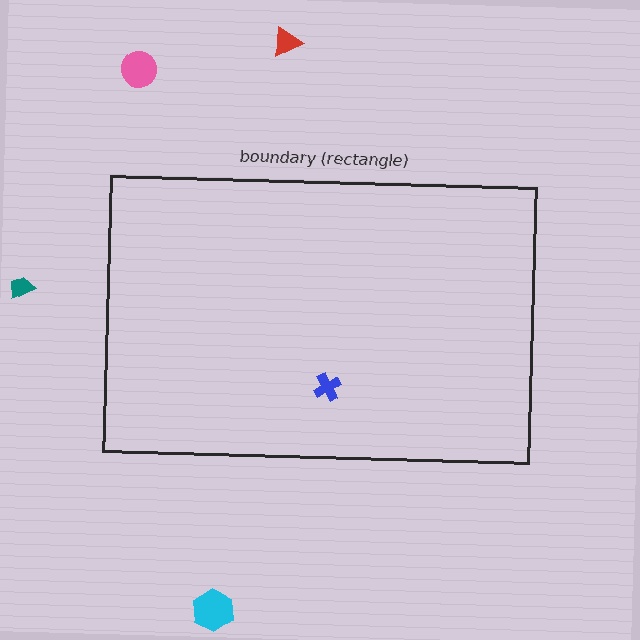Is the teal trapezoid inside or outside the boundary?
Outside.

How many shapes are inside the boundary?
1 inside, 4 outside.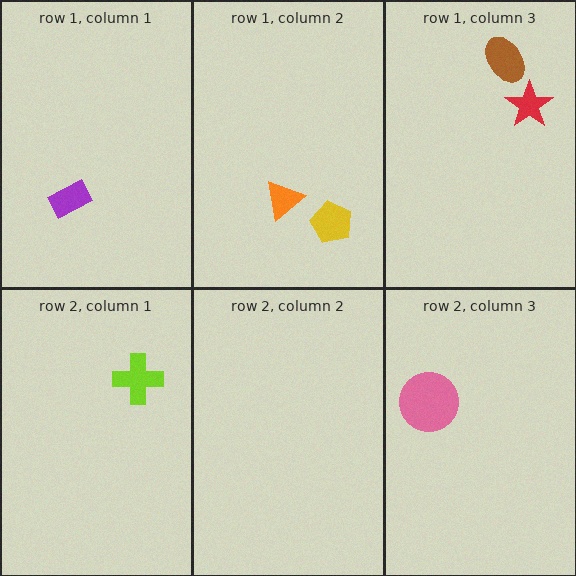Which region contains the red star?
The row 1, column 3 region.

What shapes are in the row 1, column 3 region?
The red star, the brown ellipse.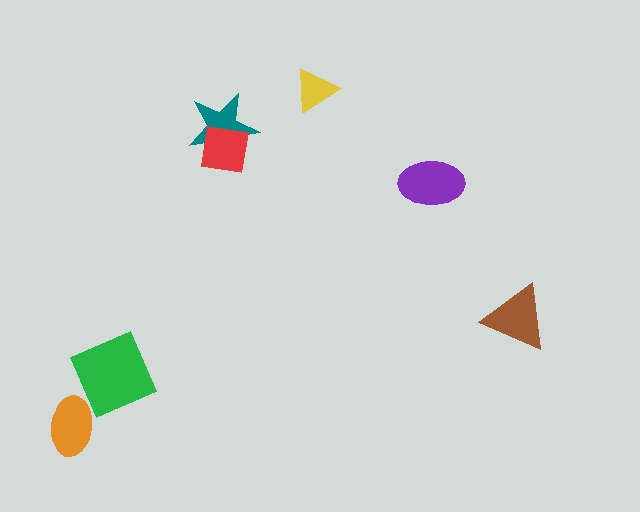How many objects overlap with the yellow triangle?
0 objects overlap with the yellow triangle.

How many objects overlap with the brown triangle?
0 objects overlap with the brown triangle.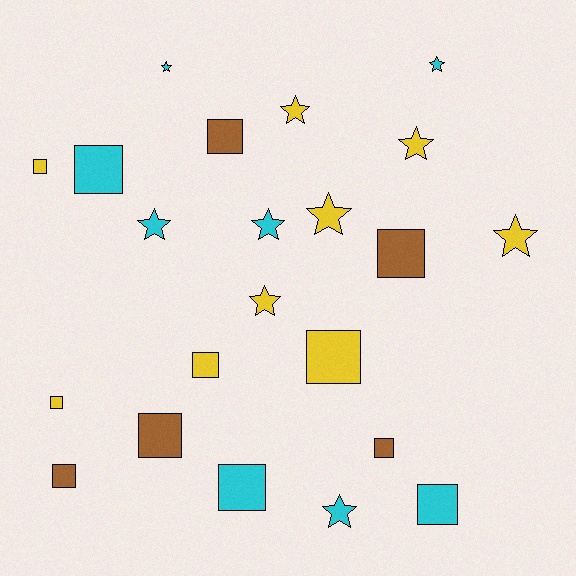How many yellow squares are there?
There are 4 yellow squares.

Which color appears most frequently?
Yellow, with 9 objects.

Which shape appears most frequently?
Square, with 12 objects.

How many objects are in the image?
There are 22 objects.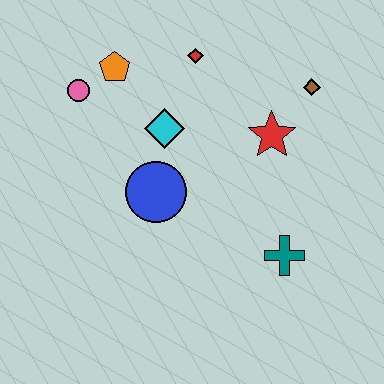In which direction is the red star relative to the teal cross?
The red star is above the teal cross.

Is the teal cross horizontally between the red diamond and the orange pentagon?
No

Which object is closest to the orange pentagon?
The pink circle is closest to the orange pentagon.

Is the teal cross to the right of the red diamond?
Yes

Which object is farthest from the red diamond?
The teal cross is farthest from the red diamond.